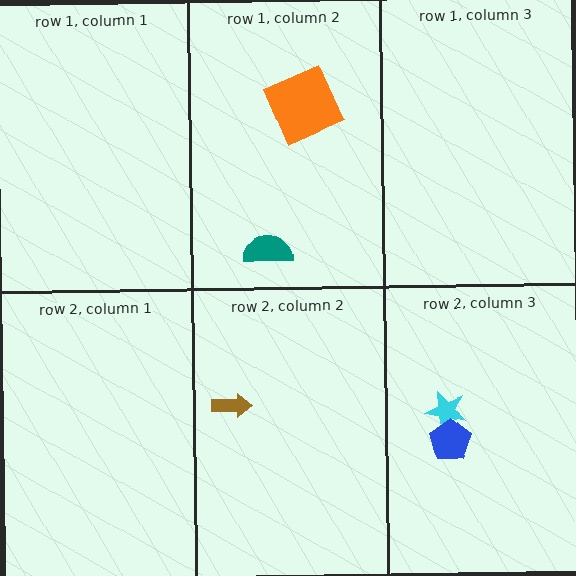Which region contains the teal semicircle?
The row 1, column 2 region.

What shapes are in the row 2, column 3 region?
The cyan star, the blue pentagon.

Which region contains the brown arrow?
The row 2, column 2 region.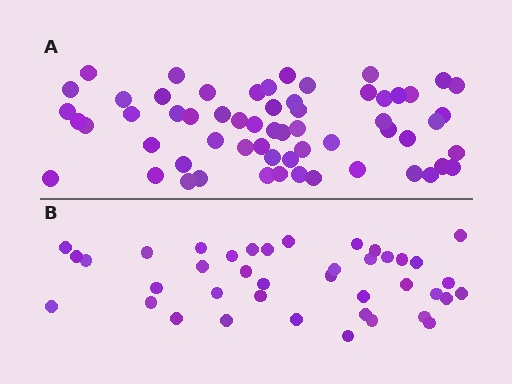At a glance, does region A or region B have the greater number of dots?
Region A (the top region) has more dots.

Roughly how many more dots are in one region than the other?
Region A has approximately 20 more dots than region B.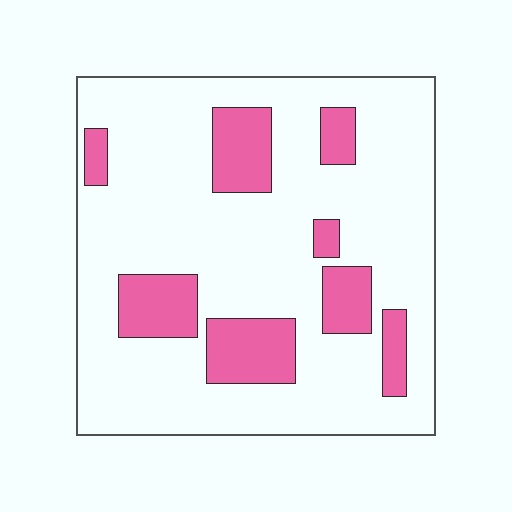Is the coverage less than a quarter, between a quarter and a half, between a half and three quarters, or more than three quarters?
Less than a quarter.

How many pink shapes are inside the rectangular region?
8.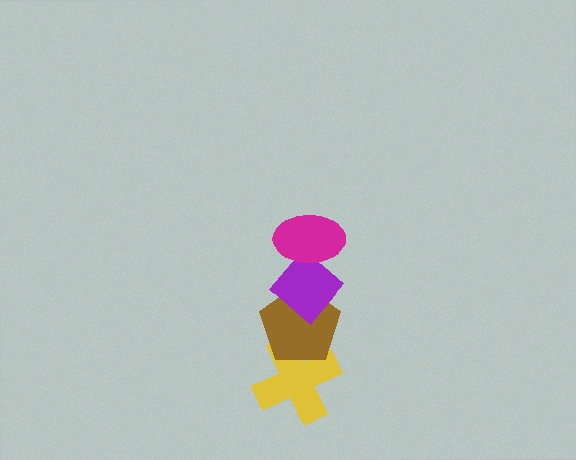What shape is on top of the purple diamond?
The magenta ellipse is on top of the purple diamond.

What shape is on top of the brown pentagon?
The purple diamond is on top of the brown pentagon.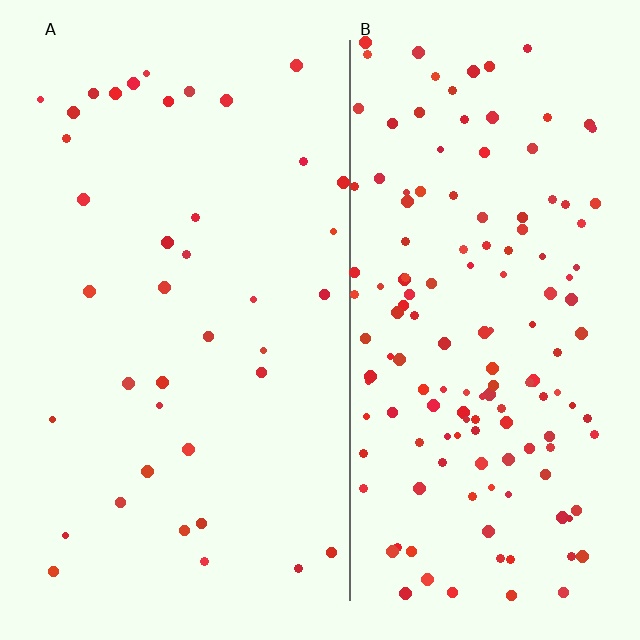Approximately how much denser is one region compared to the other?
Approximately 3.8× — region B over region A.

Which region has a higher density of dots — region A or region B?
B (the right).